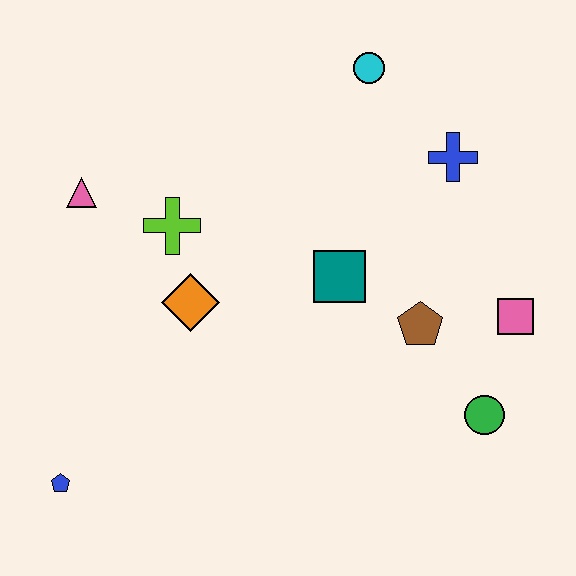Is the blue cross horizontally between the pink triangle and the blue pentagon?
No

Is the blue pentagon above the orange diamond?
No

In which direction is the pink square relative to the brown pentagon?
The pink square is to the right of the brown pentagon.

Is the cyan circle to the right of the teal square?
Yes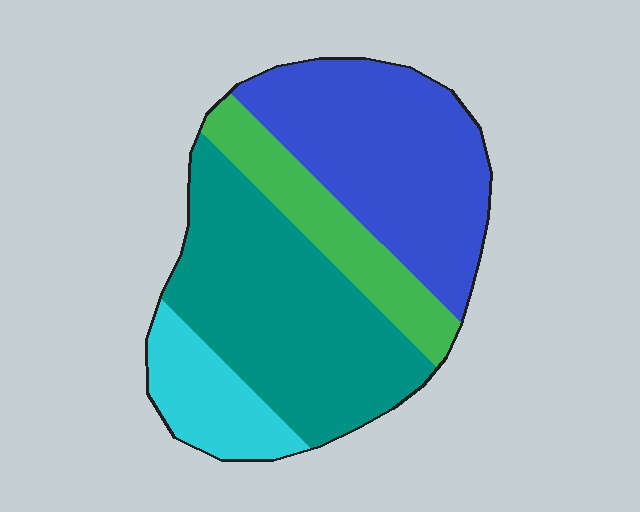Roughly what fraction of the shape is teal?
Teal covers around 40% of the shape.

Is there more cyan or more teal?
Teal.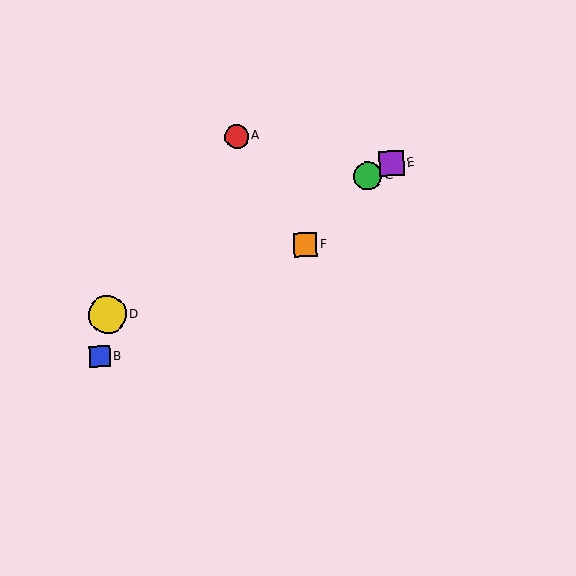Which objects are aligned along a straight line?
Objects C, D, E are aligned along a straight line.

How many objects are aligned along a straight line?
3 objects (C, D, E) are aligned along a straight line.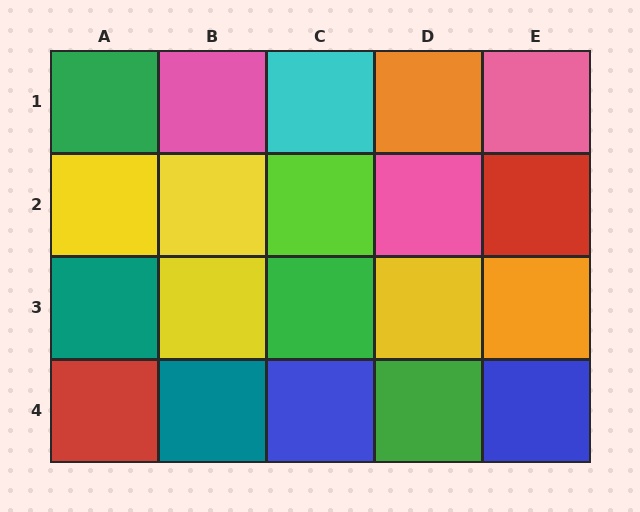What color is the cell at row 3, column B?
Yellow.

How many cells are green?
3 cells are green.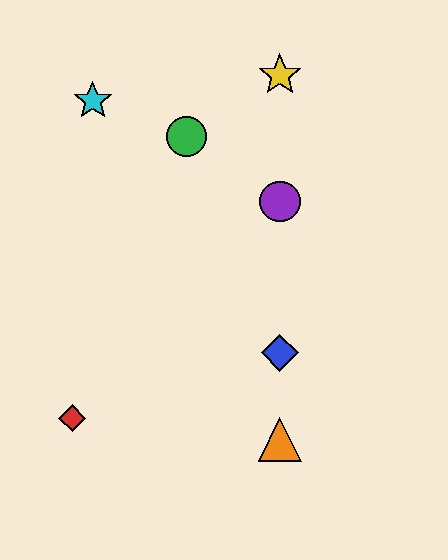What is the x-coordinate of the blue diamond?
The blue diamond is at x≈280.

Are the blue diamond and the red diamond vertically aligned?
No, the blue diamond is at x≈280 and the red diamond is at x≈72.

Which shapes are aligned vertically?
The blue diamond, the yellow star, the purple circle, the orange triangle are aligned vertically.